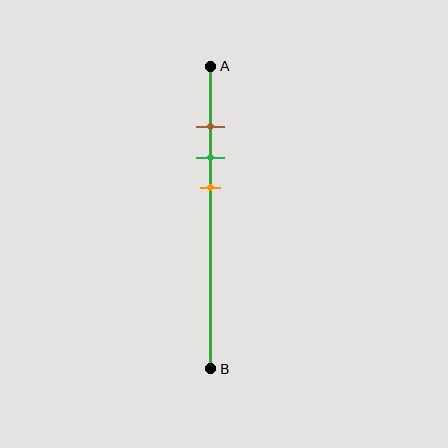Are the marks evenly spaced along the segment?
Yes, the marks are approximately evenly spaced.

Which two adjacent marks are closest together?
The brown and green marks are the closest adjacent pair.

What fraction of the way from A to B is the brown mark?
The brown mark is approximately 20% (0.2) of the way from A to B.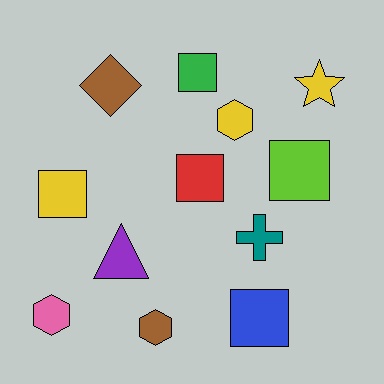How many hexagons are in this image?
There are 3 hexagons.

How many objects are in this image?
There are 12 objects.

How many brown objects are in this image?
There are 2 brown objects.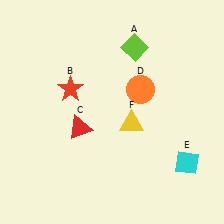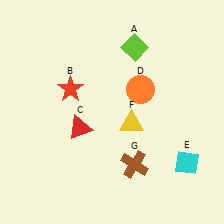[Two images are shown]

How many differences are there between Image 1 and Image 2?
There is 1 difference between the two images.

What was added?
A brown cross (G) was added in Image 2.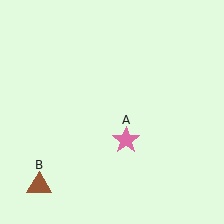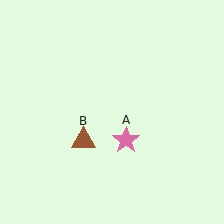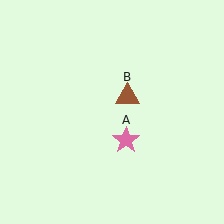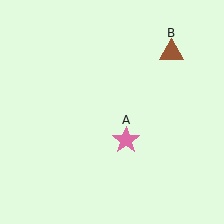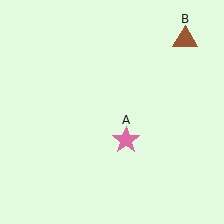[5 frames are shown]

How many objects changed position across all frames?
1 object changed position: brown triangle (object B).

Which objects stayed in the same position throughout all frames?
Pink star (object A) remained stationary.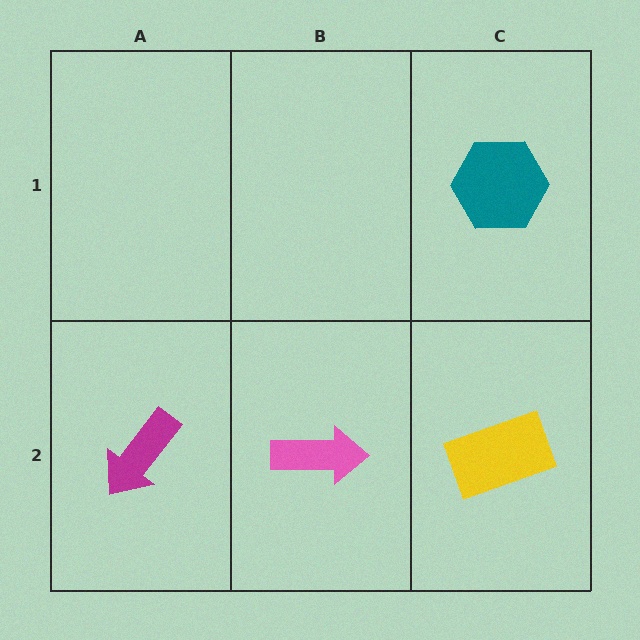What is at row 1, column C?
A teal hexagon.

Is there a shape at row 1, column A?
No, that cell is empty.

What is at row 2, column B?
A pink arrow.